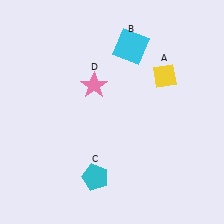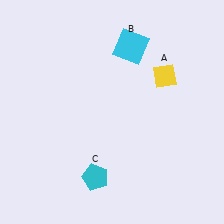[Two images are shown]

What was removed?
The pink star (D) was removed in Image 2.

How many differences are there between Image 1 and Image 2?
There is 1 difference between the two images.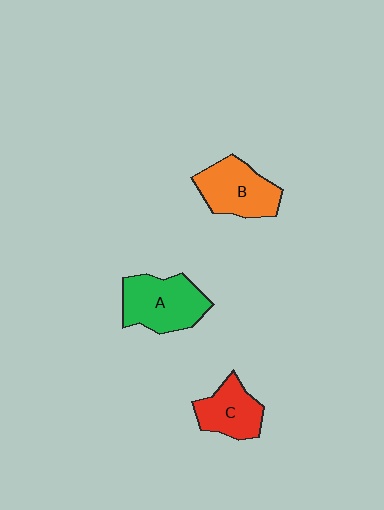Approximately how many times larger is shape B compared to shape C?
Approximately 1.2 times.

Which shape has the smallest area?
Shape C (red).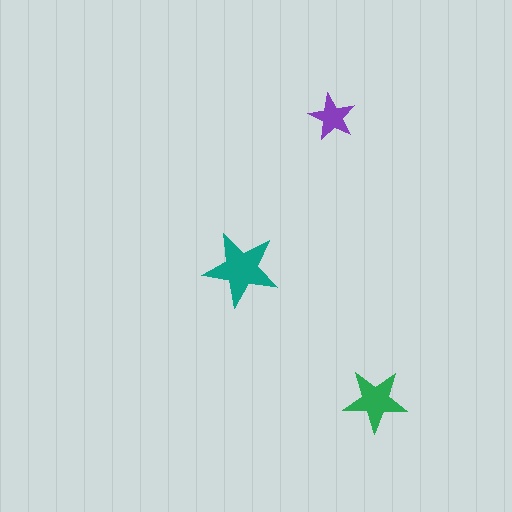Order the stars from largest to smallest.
the teal one, the green one, the purple one.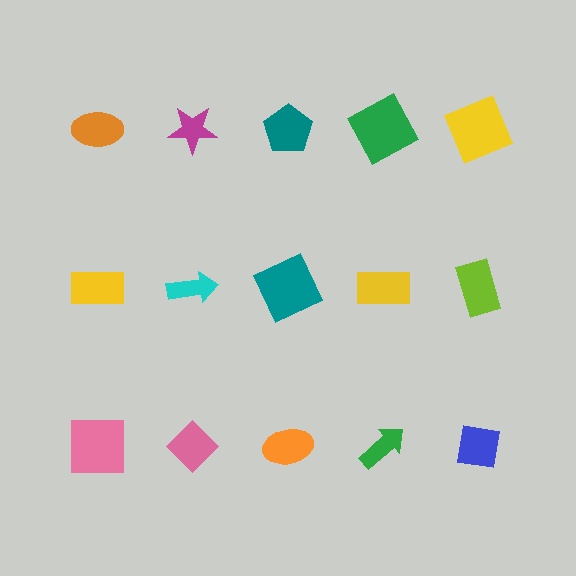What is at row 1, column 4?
A green square.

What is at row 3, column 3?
An orange ellipse.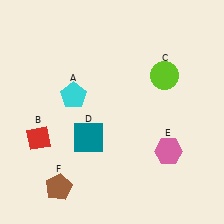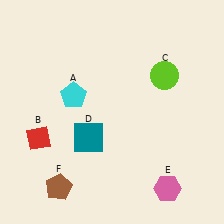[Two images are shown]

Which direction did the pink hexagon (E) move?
The pink hexagon (E) moved down.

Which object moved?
The pink hexagon (E) moved down.